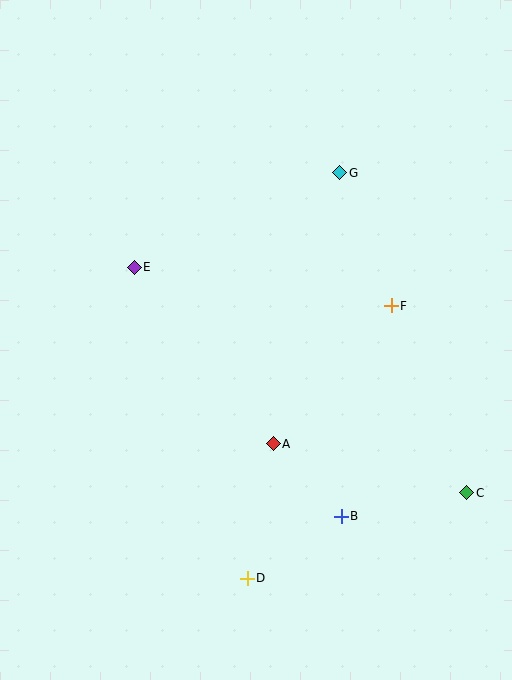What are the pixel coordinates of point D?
Point D is at (247, 578).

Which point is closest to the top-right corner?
Point G is closest to the top-right corner.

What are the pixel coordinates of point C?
Point C is at (467, 493).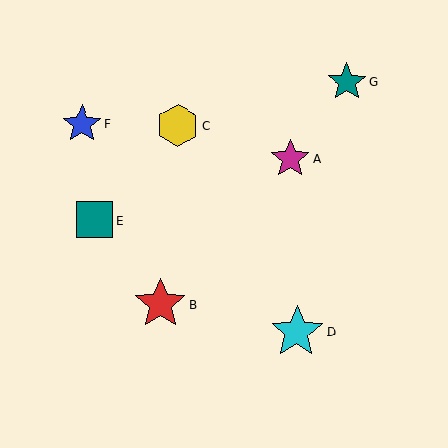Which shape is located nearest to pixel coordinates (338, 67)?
The teal star (labeled G) at (347, 82) is nearest to that location.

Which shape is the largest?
The cyan star (labeled D) is the largest.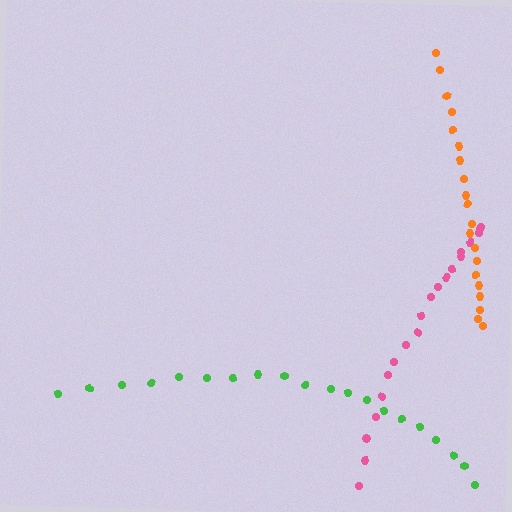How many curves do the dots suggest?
There are 3 distinct paths.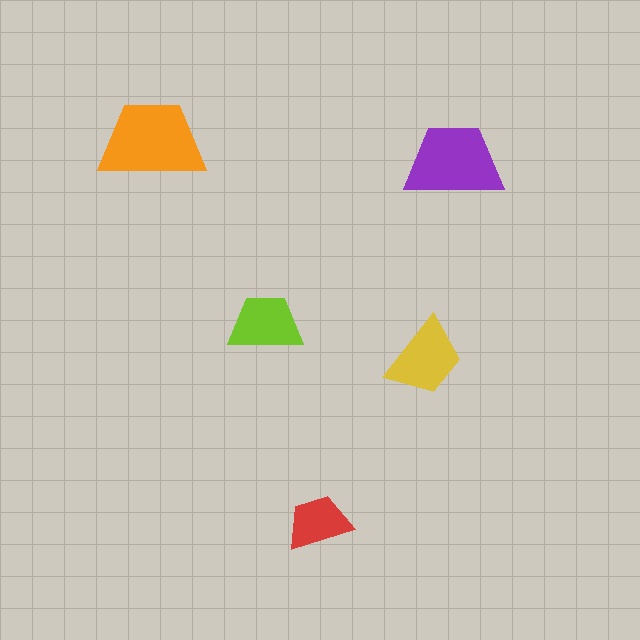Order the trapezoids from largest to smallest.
the orange one, the purple one, the yellow one, the lime one, the red one.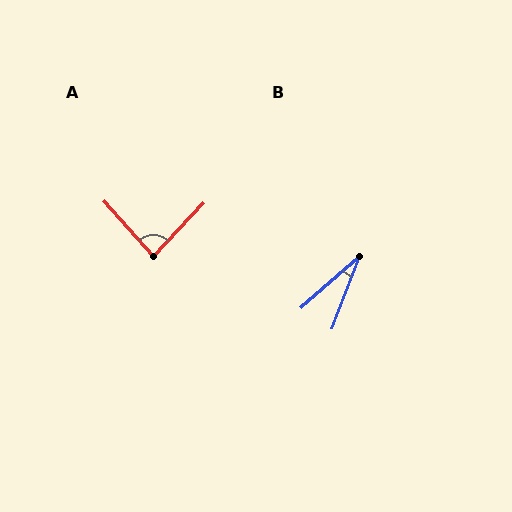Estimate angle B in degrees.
Approximately 28 degrees.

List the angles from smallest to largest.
B (28°), A (85°).